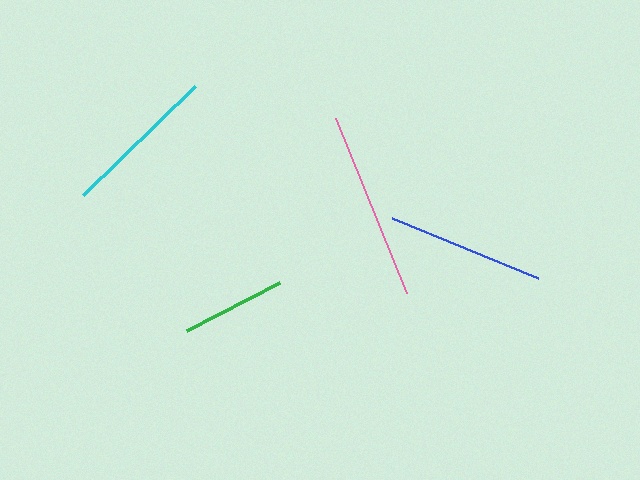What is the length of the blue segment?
The blue segment is approximately 158 pixels long.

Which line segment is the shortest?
The green line is the shortest at approximately 105 pixels.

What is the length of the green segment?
The green segment is approximately 105 pixels long.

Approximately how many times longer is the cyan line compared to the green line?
The cyan line is approximately 1.5 times the length of the green line.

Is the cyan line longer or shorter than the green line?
The cyan line is longer than the green line.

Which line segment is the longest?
The pink line is the longest at approximately 188 pixels.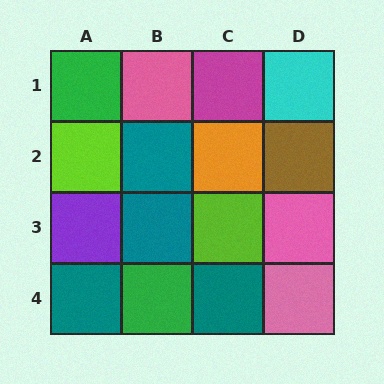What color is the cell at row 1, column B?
Pink.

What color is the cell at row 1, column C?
Magenta.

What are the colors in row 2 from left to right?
Lime, teal, orange, brown.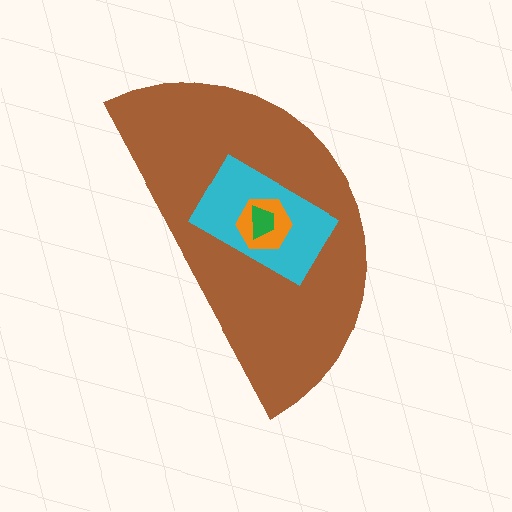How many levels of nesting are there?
4.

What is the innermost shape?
The green trapezoid.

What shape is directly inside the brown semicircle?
The cyan rectangle.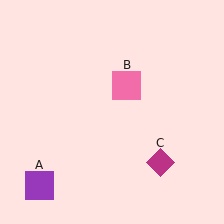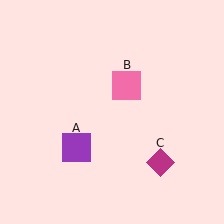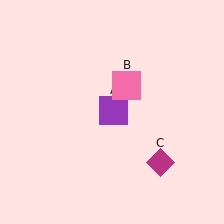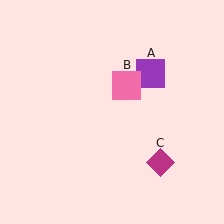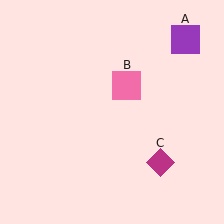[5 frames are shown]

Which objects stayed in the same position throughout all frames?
Pink square (object B) and magenta diamond (object C) remained stationary.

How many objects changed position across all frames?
1 object changed position: purple square (object A).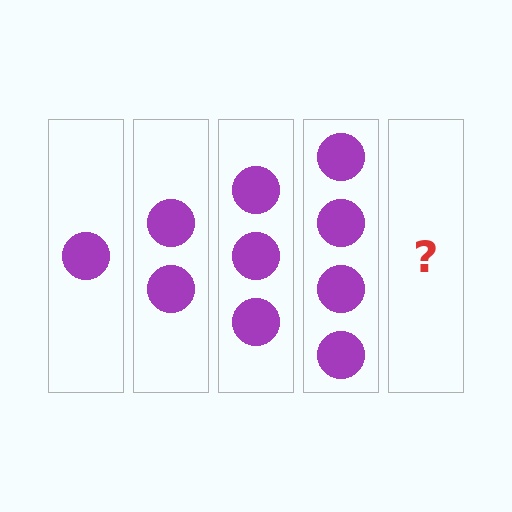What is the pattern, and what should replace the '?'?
The pattern is that each step adds one more circle. The '?' should be 5 circles.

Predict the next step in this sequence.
The next step is 5 circles.